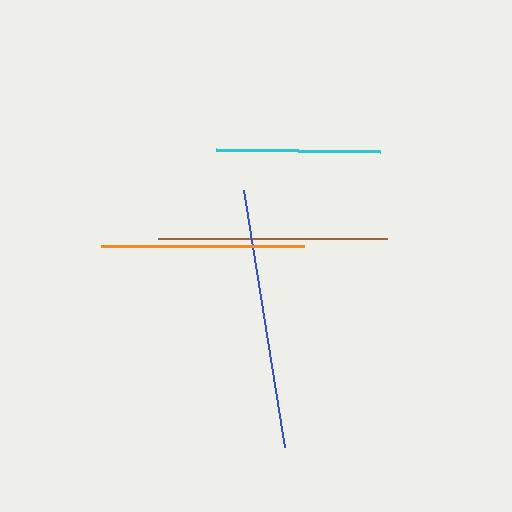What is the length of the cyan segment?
The cyan segment is approximately 164 pixels long.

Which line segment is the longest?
The blue line is the longest at approximately 261 pixels.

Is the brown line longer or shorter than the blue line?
The blue line is longer than the brown line.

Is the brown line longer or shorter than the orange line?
The brown line is longer than the orange line.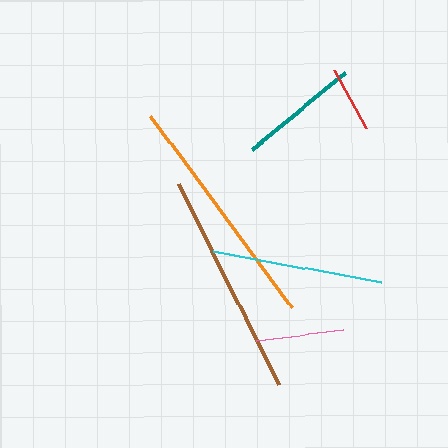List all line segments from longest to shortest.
From longest to shortest: orange, brown, cyan, teal, pink, red.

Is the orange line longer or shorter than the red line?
The orange line is longer than the red line.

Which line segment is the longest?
The orange line is the longest at approximately 236 pixels.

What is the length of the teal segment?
The teal segment is approximately 121 pixels long.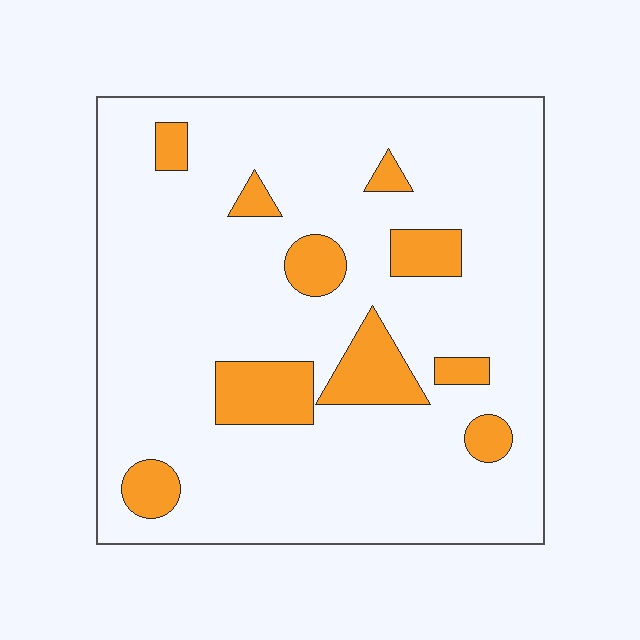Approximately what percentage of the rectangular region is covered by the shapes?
Approximately 15%.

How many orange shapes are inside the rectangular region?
10.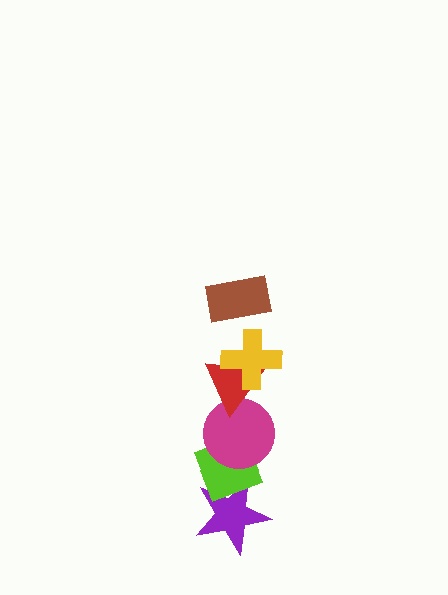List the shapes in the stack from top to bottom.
From top to bottom: the brown rectangle, the yellow cross, the red triangle, the magenta circle, the lime diamond, the purple star.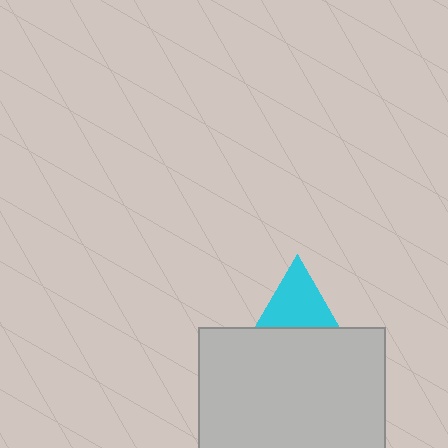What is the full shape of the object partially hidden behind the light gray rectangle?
The partially hidden object is a cyan triangle.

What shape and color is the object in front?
The object in front is a light gray rectangle.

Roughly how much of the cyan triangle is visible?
About half of it is visible (roughly 53%).